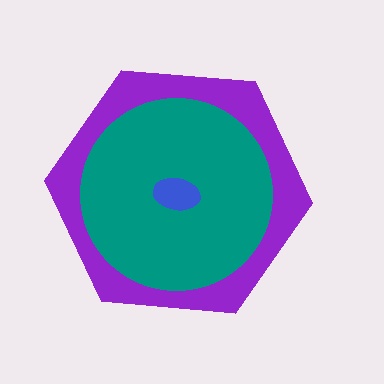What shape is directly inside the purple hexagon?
The teal circle.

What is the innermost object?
The blue ellipse.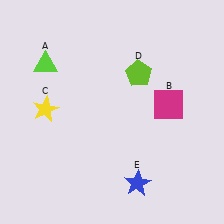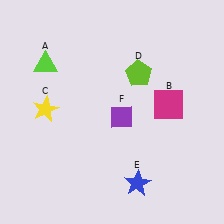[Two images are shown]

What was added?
A purple diamond (F) was added in Image 2.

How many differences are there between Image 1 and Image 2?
There is 1 difference between the two images.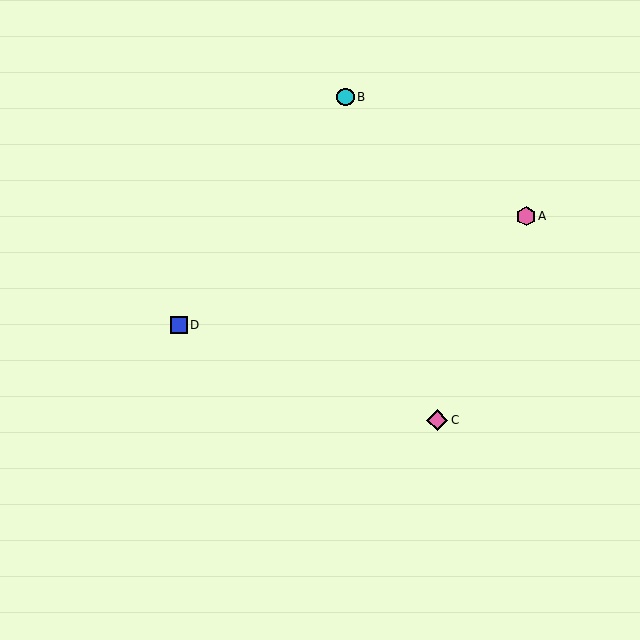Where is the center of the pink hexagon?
The center of the pink hexagon is at (526, 216).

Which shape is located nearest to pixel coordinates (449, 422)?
The pink diamond (labeled C) at (437, 420) is nearest to that location.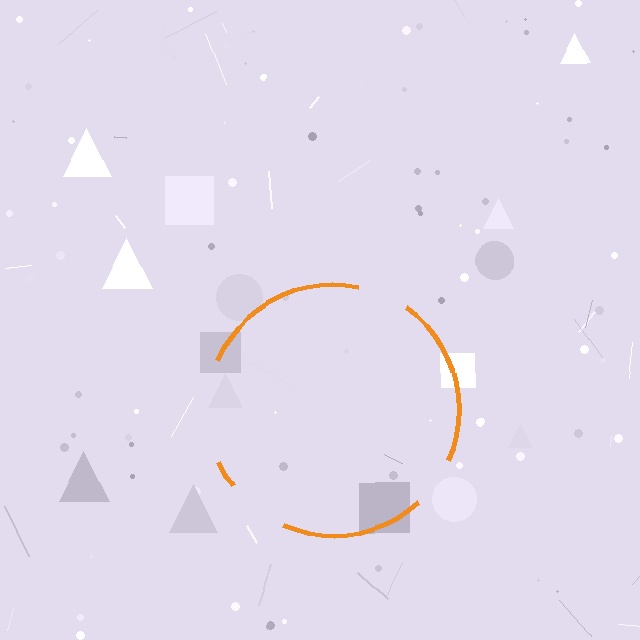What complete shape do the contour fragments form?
The contour fragments form a circle.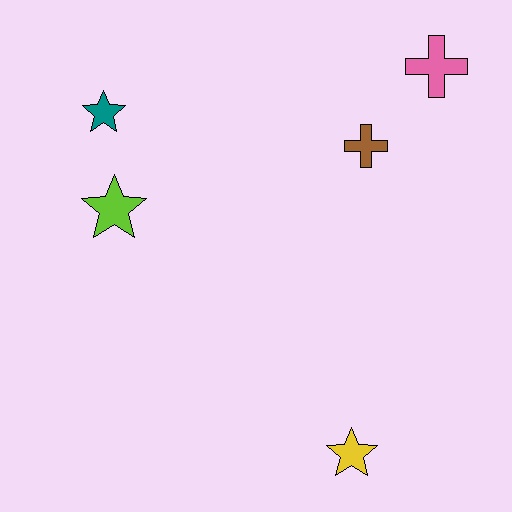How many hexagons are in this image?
There are no hexagons.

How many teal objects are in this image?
There is 1 teal object.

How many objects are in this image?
There are 5 objects.